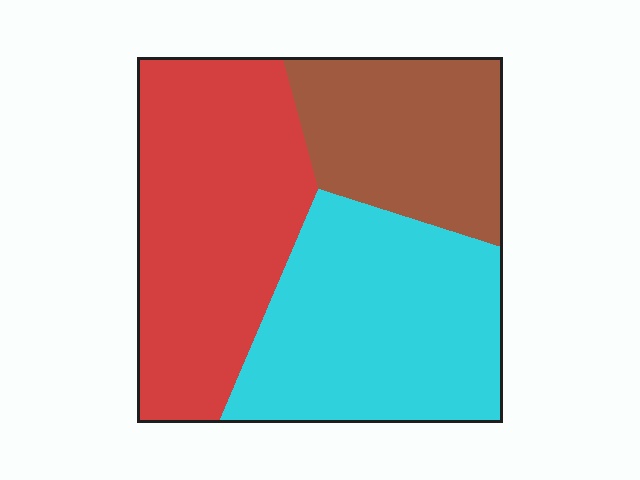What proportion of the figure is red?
Red takes up about two fifths (2/5) of the figure.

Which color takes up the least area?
Brown, at roughly 25%.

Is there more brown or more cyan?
Cyan.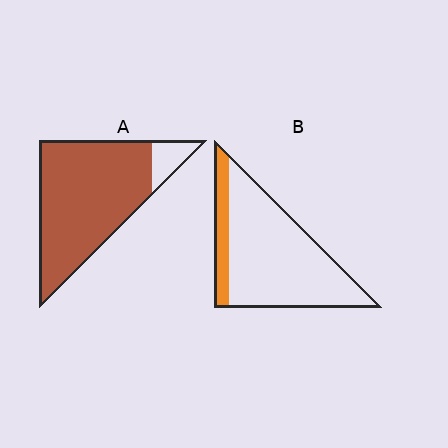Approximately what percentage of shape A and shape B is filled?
A is approximately 90% and B is approximately 15%.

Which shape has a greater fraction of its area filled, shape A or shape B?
Shape A.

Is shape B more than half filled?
No.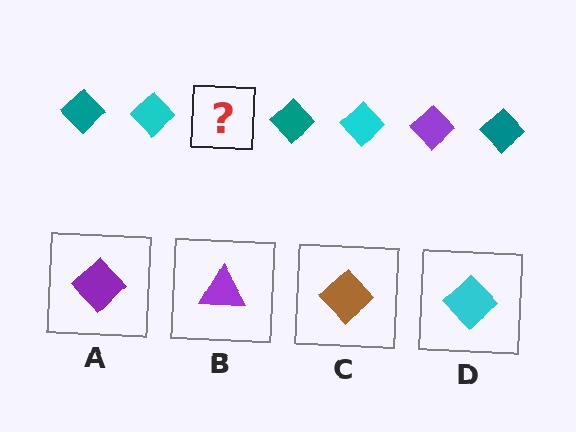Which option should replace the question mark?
Option A.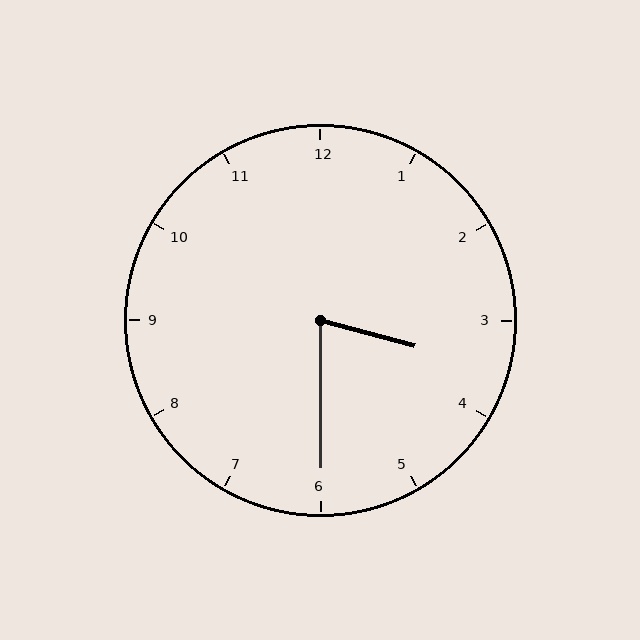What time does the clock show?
3:30.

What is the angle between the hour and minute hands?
Approximately 75 degrees.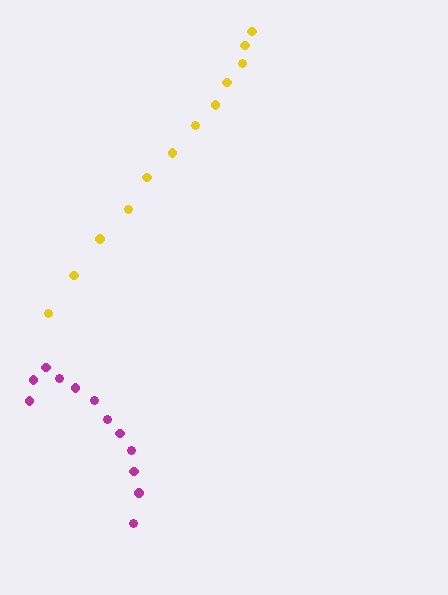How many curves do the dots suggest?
There are 2 distinct paths.